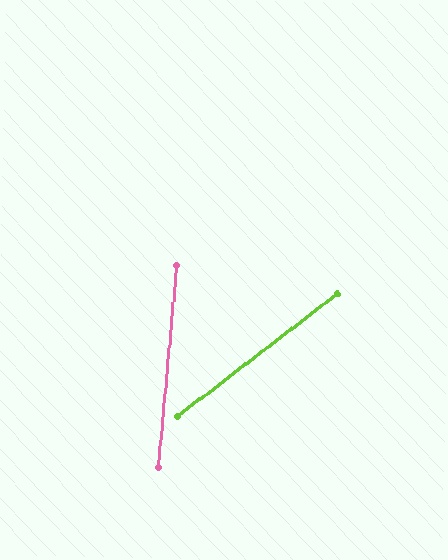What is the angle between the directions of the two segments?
Approximately 47 degrees.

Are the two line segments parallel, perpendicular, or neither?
Neither parallel nor perpendicular — they differ by about 47°.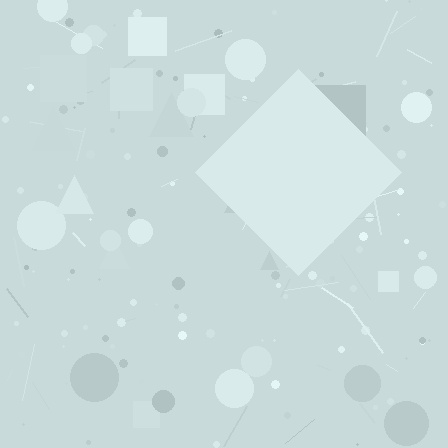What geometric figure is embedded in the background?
A diamond is embedded in the background.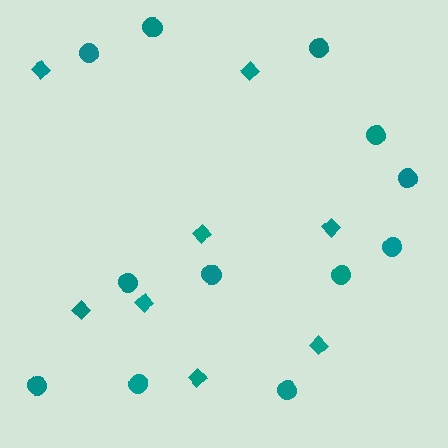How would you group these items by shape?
There are 2 groups: one group of circles (12) and one group of diamonds (8).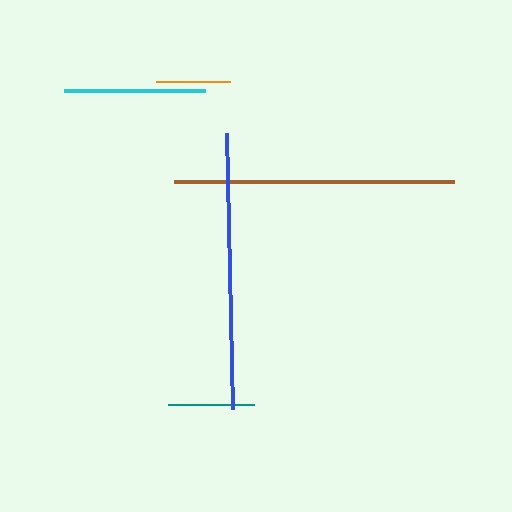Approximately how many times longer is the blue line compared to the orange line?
The blue line is approximately 3.7 times the length of the orange line.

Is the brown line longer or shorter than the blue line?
The brown line is longer than the blue line.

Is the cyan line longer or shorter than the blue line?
The blue line is longer than the cyan line.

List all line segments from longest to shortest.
From longest to shortest: brown, blue, cyan, teal, orange.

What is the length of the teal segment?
The teal segment is approximately 86 pixels long.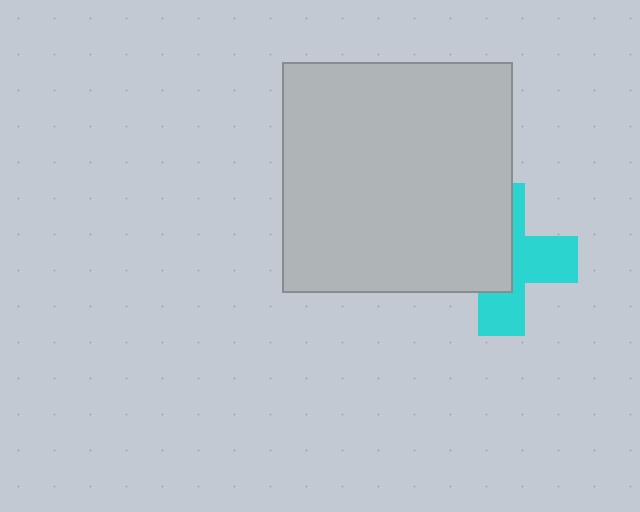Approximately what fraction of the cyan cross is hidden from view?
Roughly 53% of the cyan cross is hidden behind the light gray square.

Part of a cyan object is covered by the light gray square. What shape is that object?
It is a cross.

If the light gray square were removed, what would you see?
You would see the complete cyan cross.